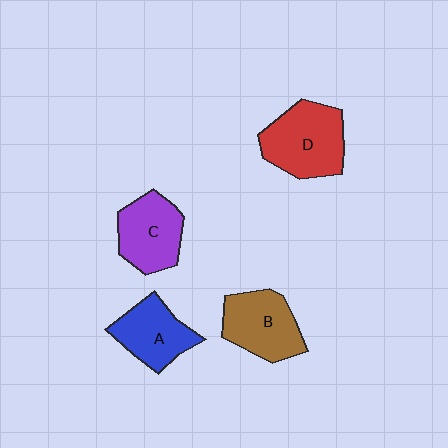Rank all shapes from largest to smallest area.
From largest to smallest: D (red), B (brown), C (purple), A (blue).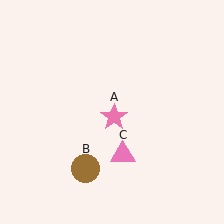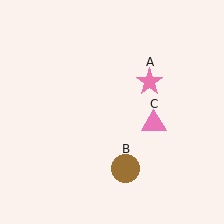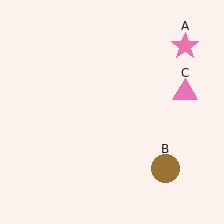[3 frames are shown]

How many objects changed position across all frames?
3 objects changed position: pink star (object A), brown circle (object B), pink triangle (object C).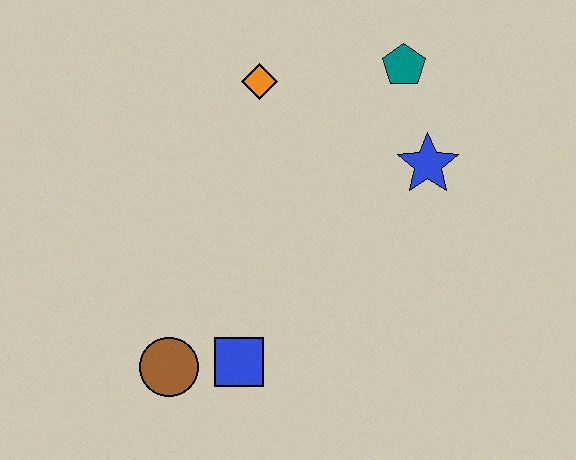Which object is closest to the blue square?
The brown circle is closest to the blue square.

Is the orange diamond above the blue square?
Yes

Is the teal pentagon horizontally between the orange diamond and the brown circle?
No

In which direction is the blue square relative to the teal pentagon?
The blue square is below the teal pentagon.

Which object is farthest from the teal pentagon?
The brown circle is farthest from the teal pentagon.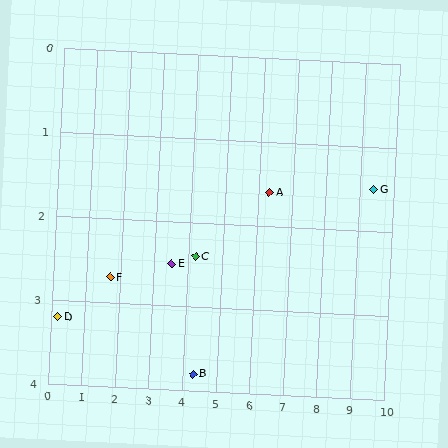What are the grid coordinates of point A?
Point A is at approximately (6.3, 1.6).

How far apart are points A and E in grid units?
Points A and E are about 2.9 grid units apart.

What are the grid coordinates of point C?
Point C is at approximately (4.2, 2.4).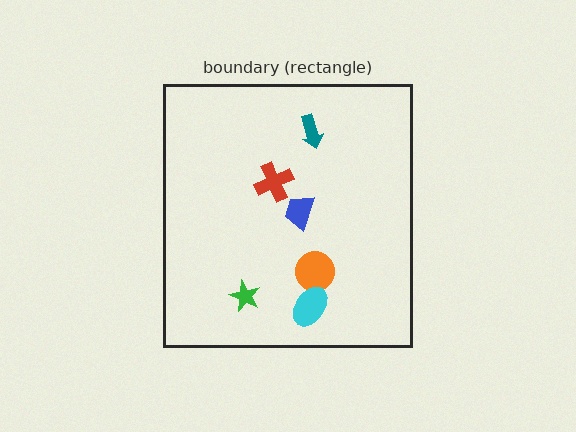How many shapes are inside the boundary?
6 inside, 0 outside.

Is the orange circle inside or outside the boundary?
Inside.